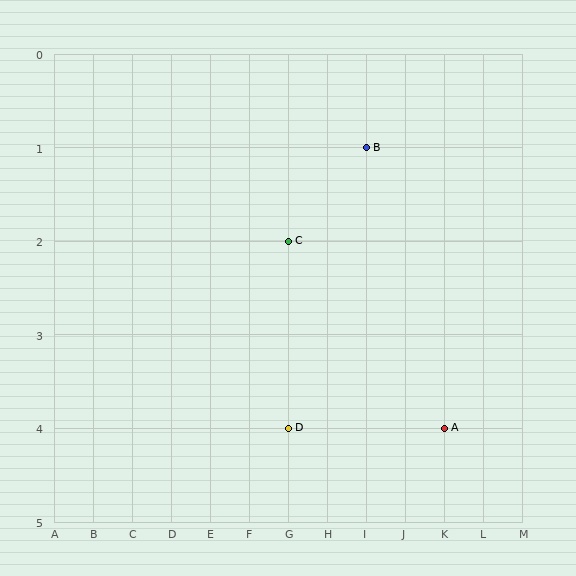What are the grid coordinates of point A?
Point A is at grid coordinates (K, 4).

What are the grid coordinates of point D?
Point D is at grid coordinates (G, 4).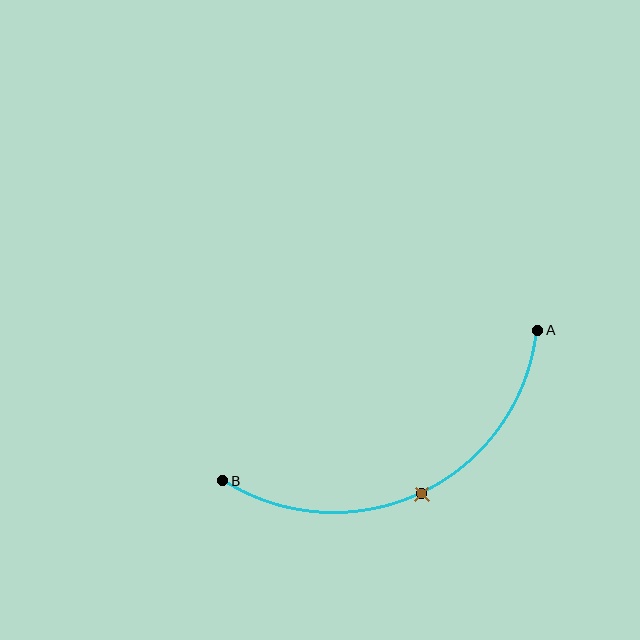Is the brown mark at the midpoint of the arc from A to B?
Yes. The brown mark lies on the arc at equal arc-length from both A and B — it is the arc midpoint.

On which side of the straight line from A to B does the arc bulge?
The arc bulges below the straight line connecting A and B.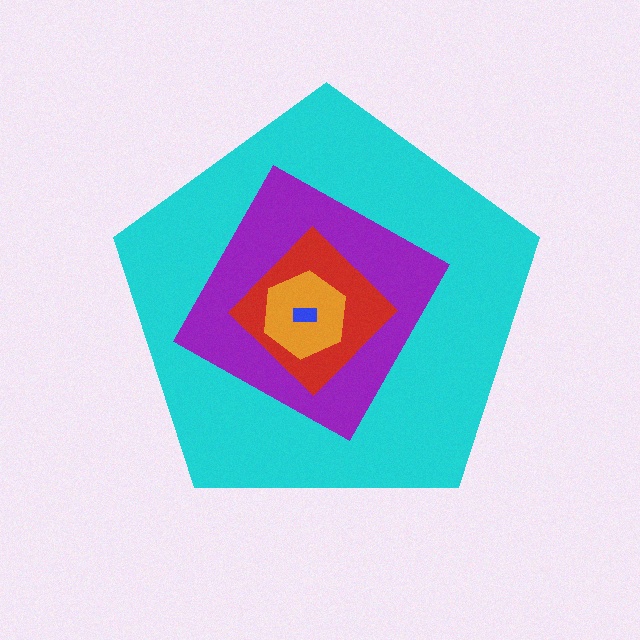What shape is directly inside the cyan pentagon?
The purple diamond.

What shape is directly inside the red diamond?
The orange hexagon.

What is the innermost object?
The blue rectangle.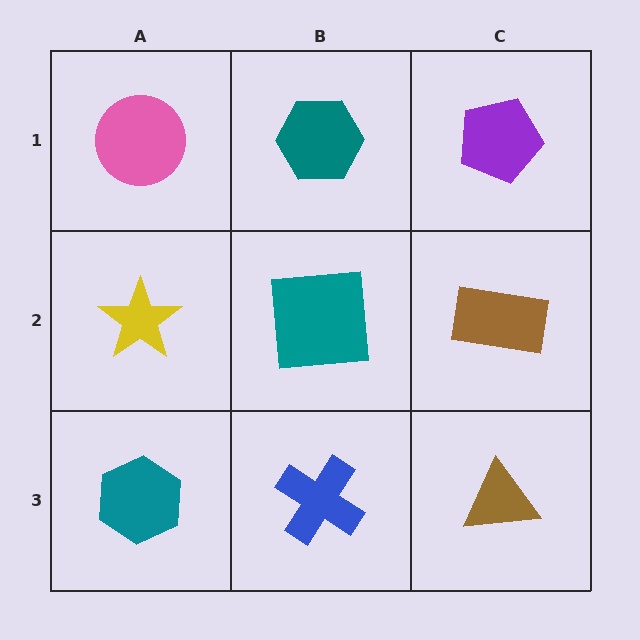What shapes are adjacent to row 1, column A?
A yellow star (row 2, column A), a teal hexagon (row 1, column B).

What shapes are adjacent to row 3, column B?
A teal square (row 2, column B), a teal hexagon (row 3, column A), a brown triangle (row 3, column C).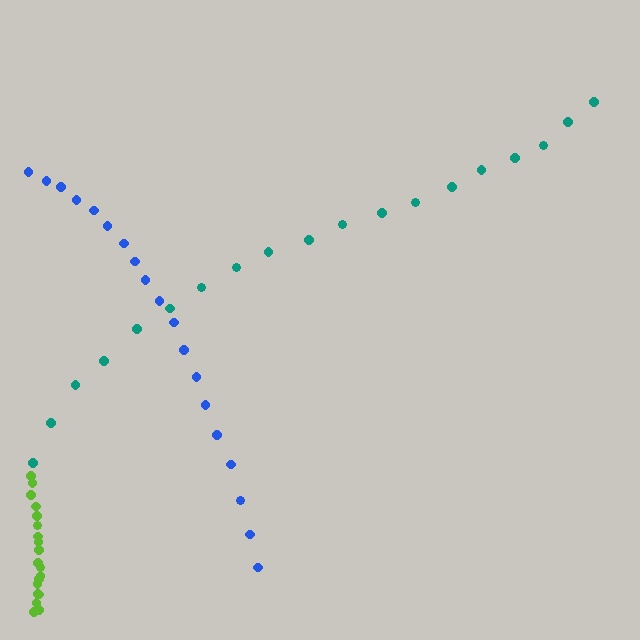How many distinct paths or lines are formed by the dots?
There are 3 distinct paths.